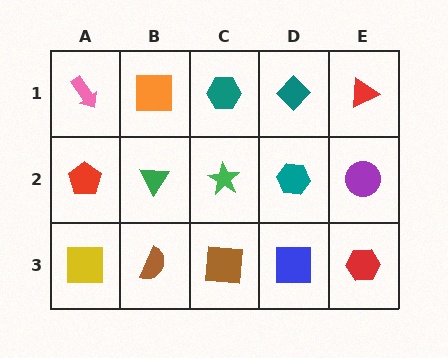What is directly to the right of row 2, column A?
A green triangle.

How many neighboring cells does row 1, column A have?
2.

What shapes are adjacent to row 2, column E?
A red triangle (row 1, column E), a red hexagon (row 3, column E), a teal hexagon (row 2, column D).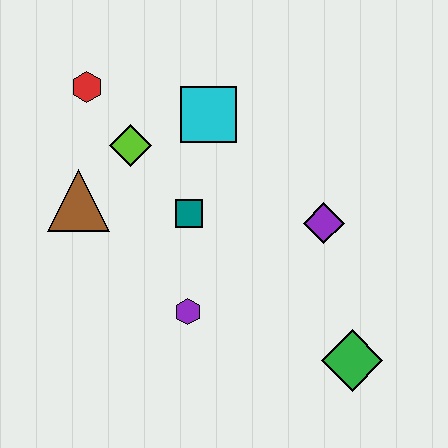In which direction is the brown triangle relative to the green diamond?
The brown triangle is to the left of the green diamond.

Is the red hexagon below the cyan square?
No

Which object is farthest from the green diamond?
The red hexagon is farthest from the green diamond.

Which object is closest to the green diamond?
The purple diamond is closest to the green diamond.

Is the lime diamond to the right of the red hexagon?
Yes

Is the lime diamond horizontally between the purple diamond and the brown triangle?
Yes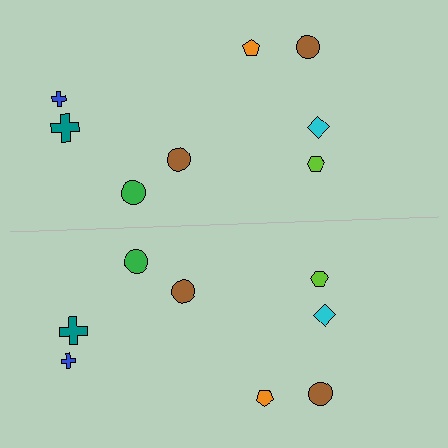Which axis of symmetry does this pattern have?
The pattern has a horizontal axis of symmetry running through the center of the image.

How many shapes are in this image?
There are 16 shapes in this image.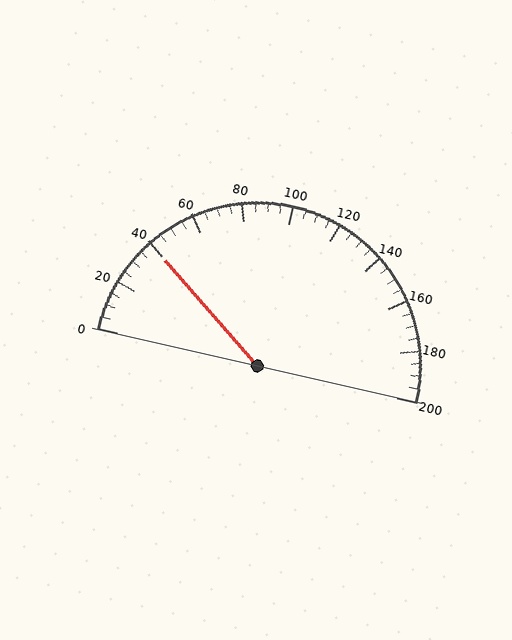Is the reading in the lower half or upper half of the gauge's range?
The reading is in the lower half of the range (0 to 200).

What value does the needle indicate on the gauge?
The needle indicates approximately 40.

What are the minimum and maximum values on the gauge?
The gauge ranges from 0 to 200.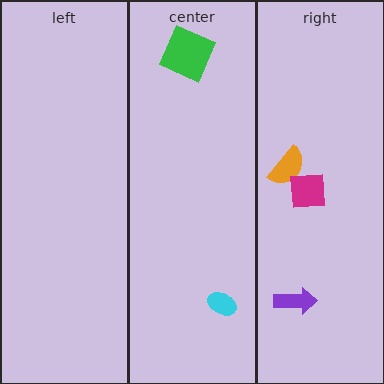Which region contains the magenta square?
The right region.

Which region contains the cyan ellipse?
The center region.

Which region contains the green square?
The center region.